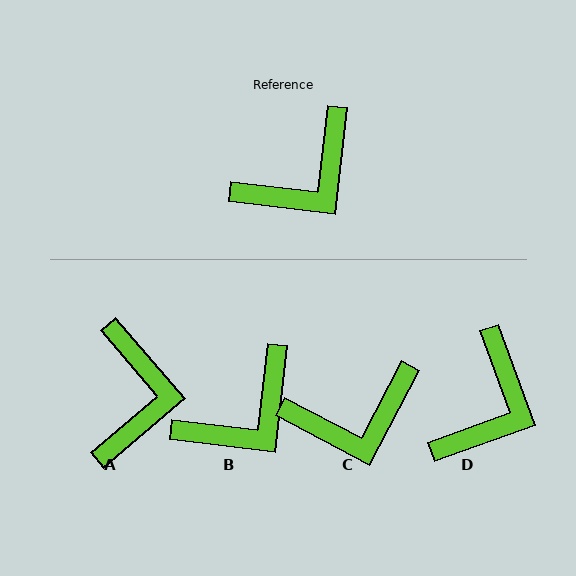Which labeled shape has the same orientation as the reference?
B.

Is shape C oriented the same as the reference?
No, it is off by about 21 degrees.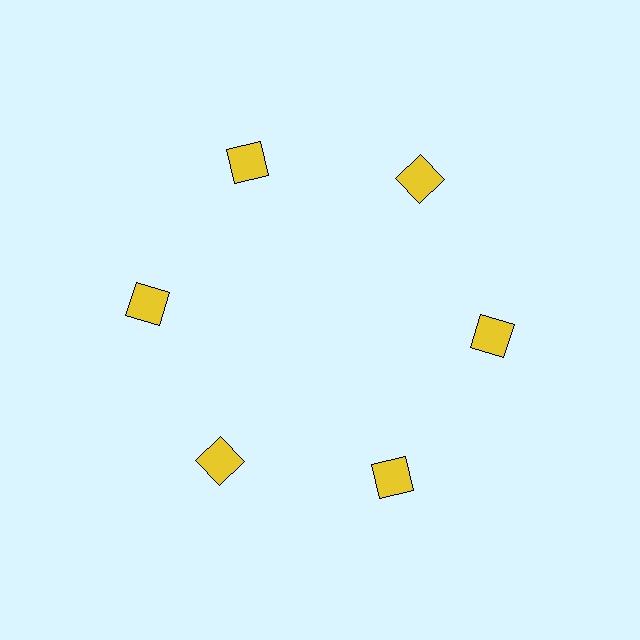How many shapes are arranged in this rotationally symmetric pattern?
There are 6 shapes, arranged in 6 groups of 1.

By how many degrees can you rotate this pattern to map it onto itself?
The pattern maps onto itself every 60 degrees of rotation.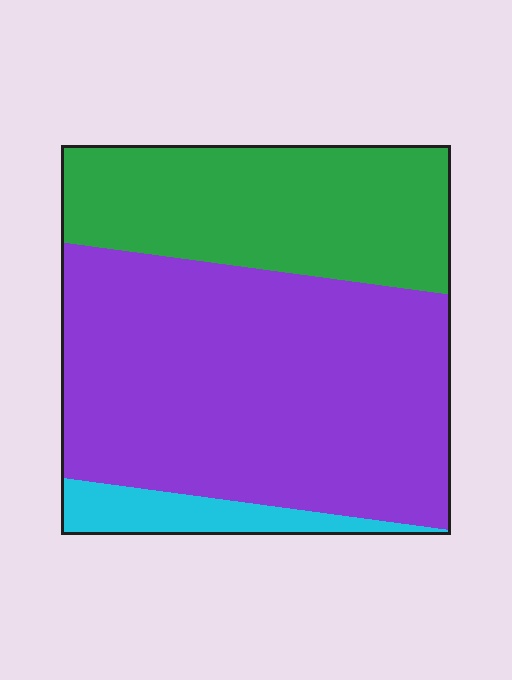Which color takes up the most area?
Purple, at roughly 60%.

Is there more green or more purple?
Purple.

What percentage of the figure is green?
Green covers roughly 30% of the figure.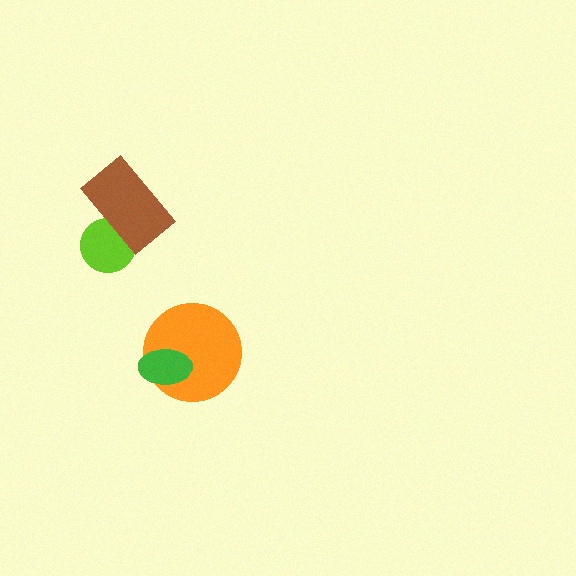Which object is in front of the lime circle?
The brown rectangle is in front of the lime circle.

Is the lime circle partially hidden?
Yes, it is partially covered by another shape.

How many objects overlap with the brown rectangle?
1 object overlaps with the brown rectangle.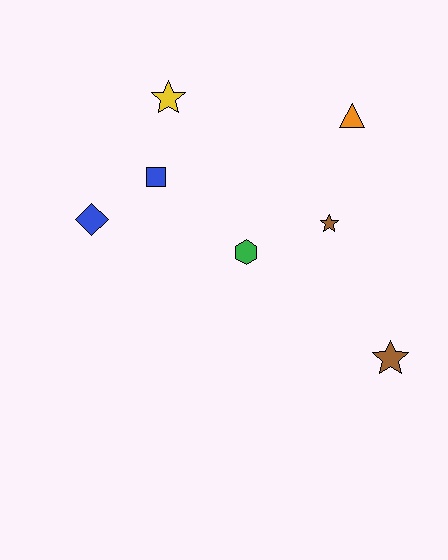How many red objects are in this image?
There are no red objects.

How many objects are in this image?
There are 7 objects.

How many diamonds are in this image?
There is 1 diamond.